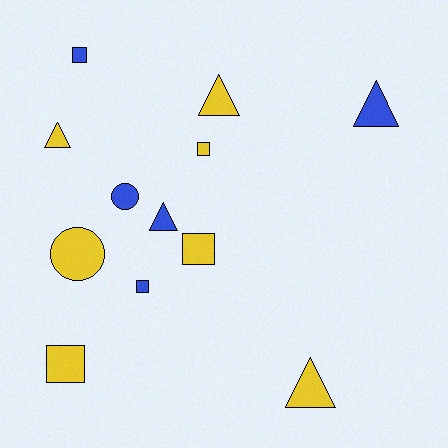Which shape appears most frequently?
Triangle, with 5 objects.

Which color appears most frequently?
Yellow, with 7 objects.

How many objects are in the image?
There are 12 objects.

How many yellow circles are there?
There is 1 yellow circle.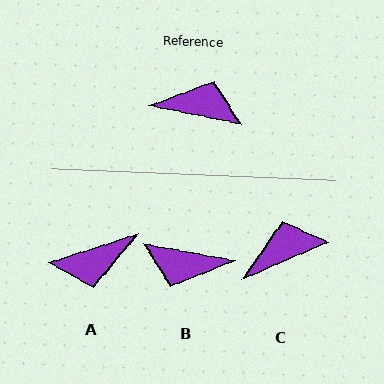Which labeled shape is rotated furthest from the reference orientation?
B, about 179 degrees away.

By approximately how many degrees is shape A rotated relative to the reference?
Approximately 151 degrees clockwise.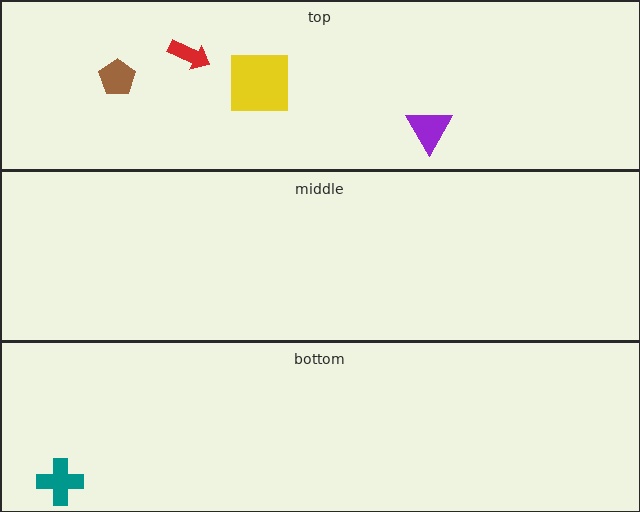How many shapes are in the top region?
4.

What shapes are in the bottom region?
The teal cross.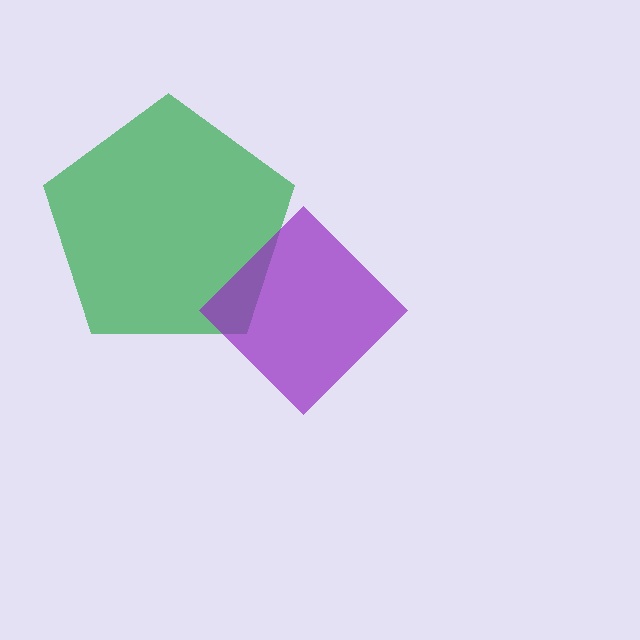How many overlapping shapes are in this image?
There are 2 overlapping shapes in the image.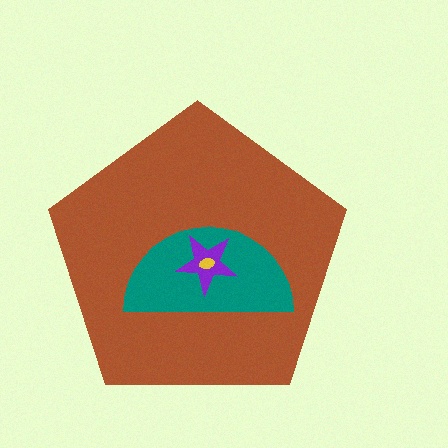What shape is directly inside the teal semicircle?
The purple star.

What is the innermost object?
The yellow ellipse.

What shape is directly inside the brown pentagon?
The teal semicircle.